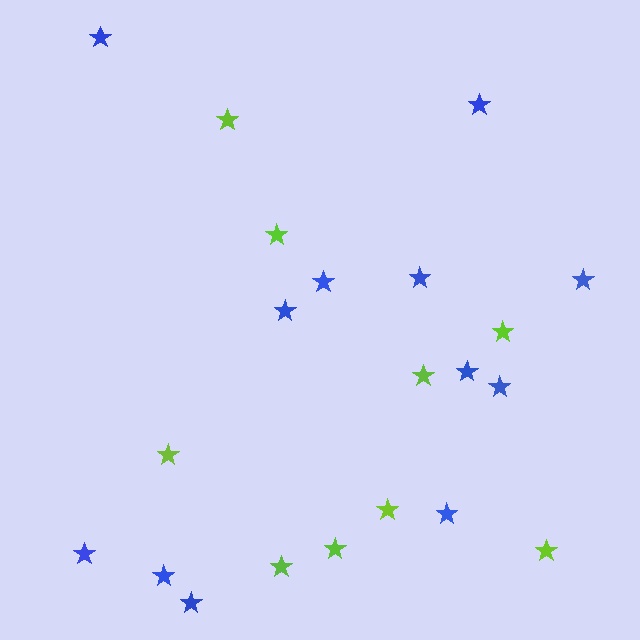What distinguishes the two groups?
There are 2 groups: one group of blue stars (12) and one group of lime stars (9).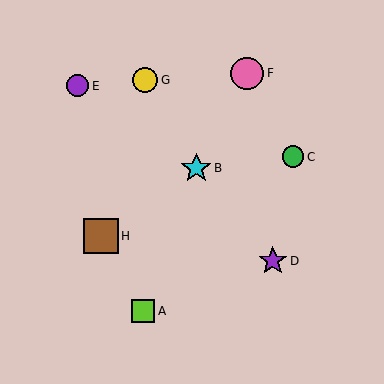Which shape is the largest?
The brown square (labeled H) is the largest.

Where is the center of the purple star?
The center of the purple star is at (273, 261).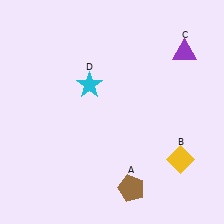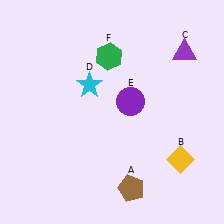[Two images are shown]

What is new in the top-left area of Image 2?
A green hexagon (F) was added in the top-left area of Image 2.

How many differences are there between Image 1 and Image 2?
There are 2 differences between the two images.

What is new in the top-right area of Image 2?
A purple circle (E) was added in the top-right area of Image 2.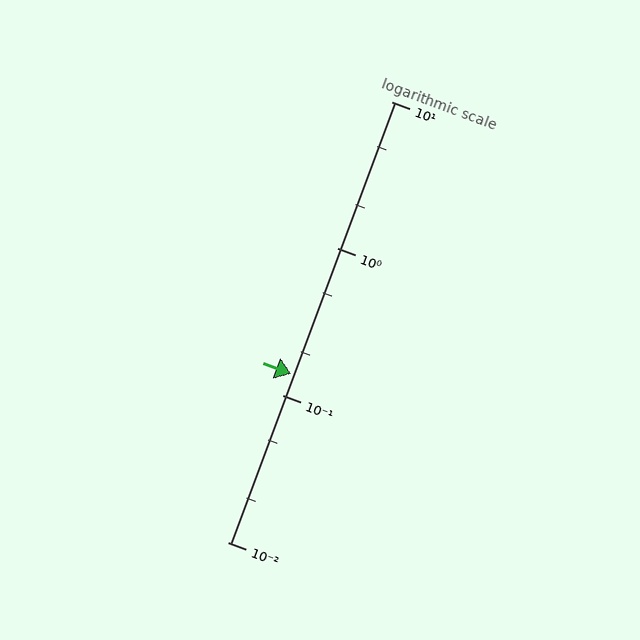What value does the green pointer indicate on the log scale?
The pointer indicates approximately 0.14.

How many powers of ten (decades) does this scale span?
The scale spans 3 decades, from 0.01 to 10.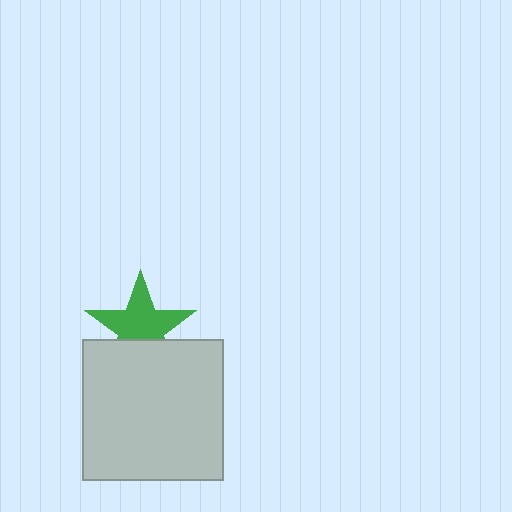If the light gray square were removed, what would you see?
You would see the complete green star.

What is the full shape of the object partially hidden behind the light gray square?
The partially hidden object is a green star.